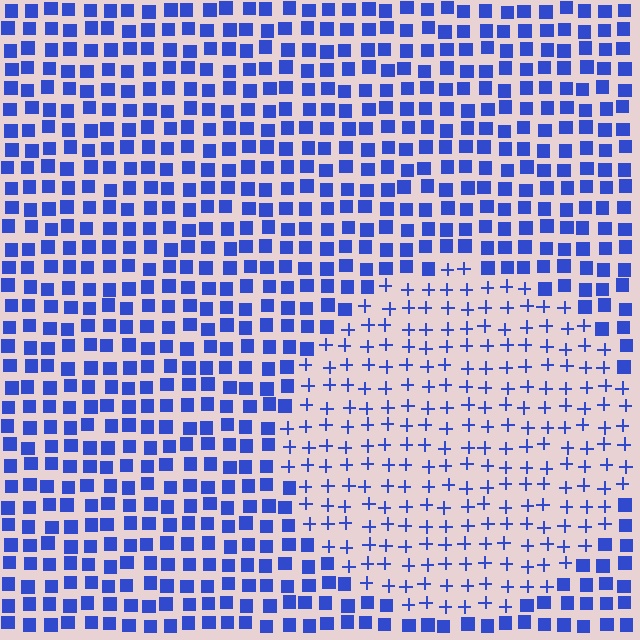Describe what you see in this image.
The image is filled with small blue elements arranged in a uniform grid. A circle-shaped region contains plus signs, while the surrounding area contains squares. The boundary is defined purely by the change in element shape.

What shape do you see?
I see a circle.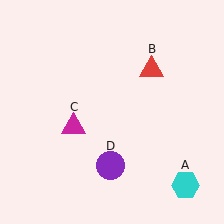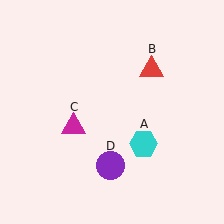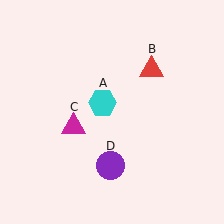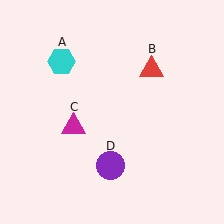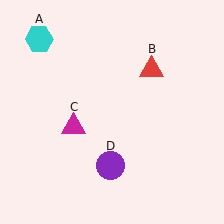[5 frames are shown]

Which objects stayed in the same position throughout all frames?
Red triangle (object B) and magenta triangle (object C) and purple circle (object D) remained stationary.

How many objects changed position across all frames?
1 object changed position: cyan hexagon (object A).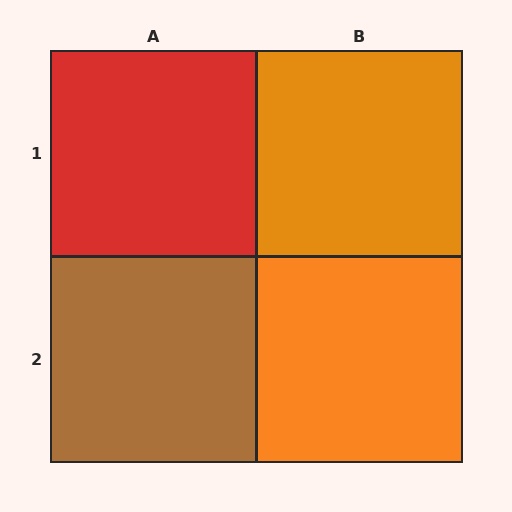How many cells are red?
1 cell is red.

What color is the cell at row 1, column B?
Orange.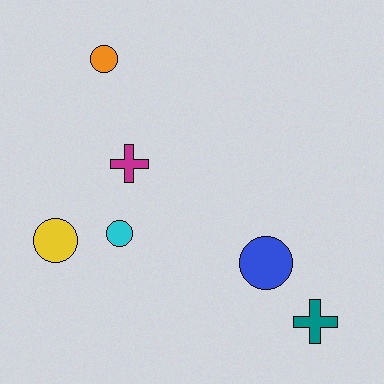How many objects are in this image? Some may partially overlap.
There are 6 objects.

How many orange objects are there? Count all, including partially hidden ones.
There is 1 orange object.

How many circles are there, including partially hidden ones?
There are 4 circles.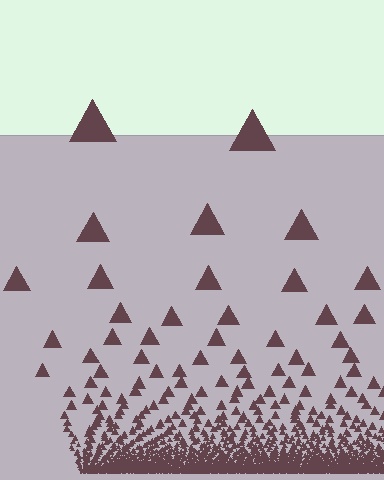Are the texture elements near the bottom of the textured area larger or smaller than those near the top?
Smaller. The gradient is inverted — elements near the bottom are smaller and denser.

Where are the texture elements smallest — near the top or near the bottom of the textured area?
Near the bottom.